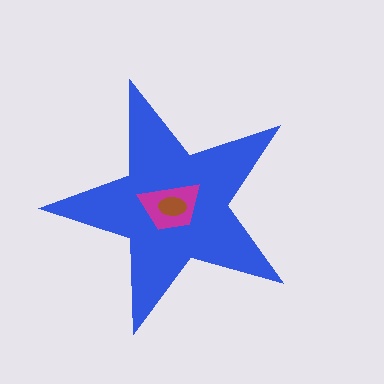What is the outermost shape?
The blue star.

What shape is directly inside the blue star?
The magenta trapezoid.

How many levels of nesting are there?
3.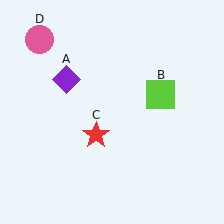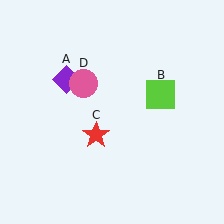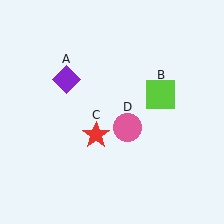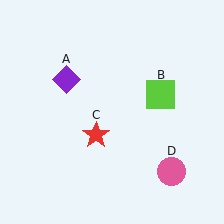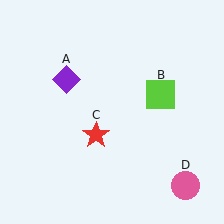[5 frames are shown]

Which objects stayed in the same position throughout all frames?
Purple diamond (object A) and lime square (object B) and red star (object C) remained stationary.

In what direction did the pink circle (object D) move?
The pink circle (object D) moved down and to the right.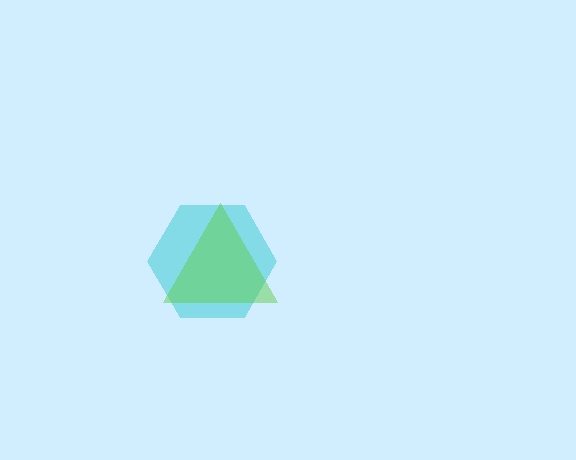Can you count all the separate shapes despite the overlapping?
Yes, there are 2 separate shapes.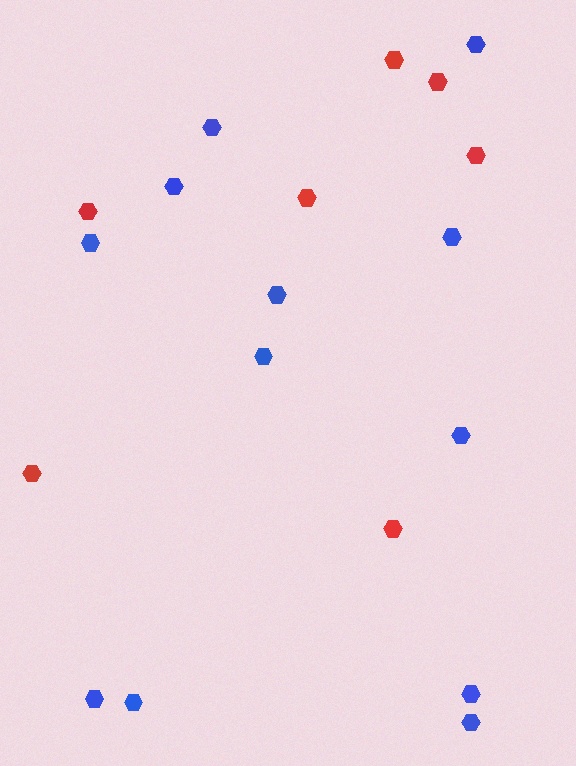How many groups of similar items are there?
There are 2 groups: one group of red hexagons (7) and one group of blue hexagons (12).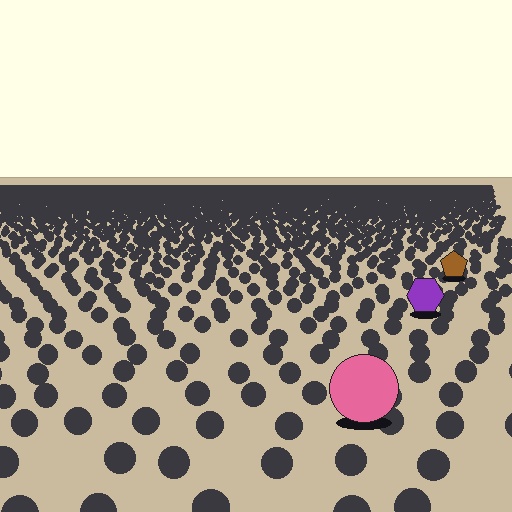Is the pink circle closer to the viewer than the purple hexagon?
Yes. The pink circle is closer — you can tell from the texture gradient: the ground texture is coarser near it.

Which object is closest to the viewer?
The pink circle is closest. The texture marks near it are larger and more spread out.